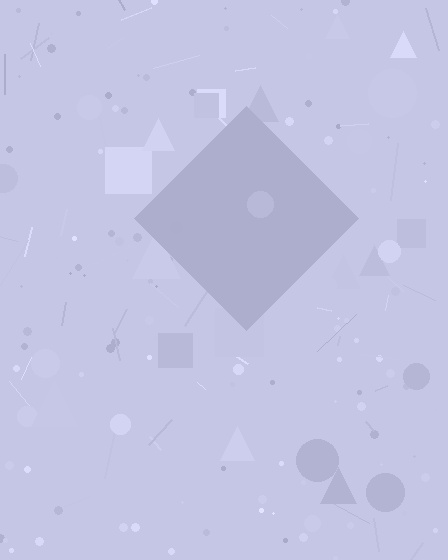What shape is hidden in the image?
A diamond is hidden in the image.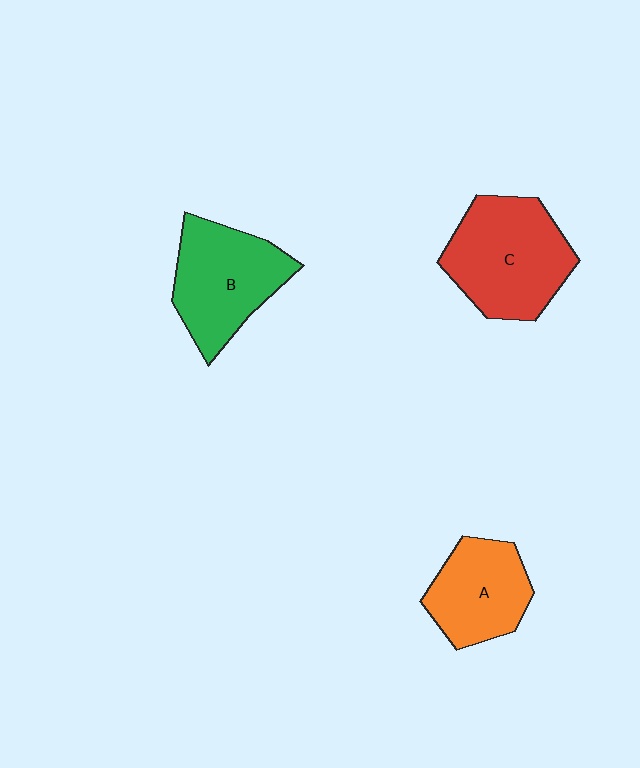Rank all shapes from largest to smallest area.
From largest to smallest: C (red), B (green), A (orange).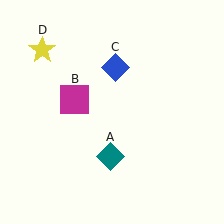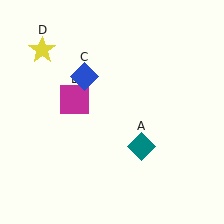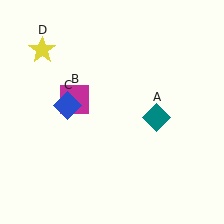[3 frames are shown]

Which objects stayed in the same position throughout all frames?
Magenta square (object B) and yellow star (object D) remained stationary.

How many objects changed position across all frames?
2 objects changed position: teal diamond (object A), blue diamond (object C).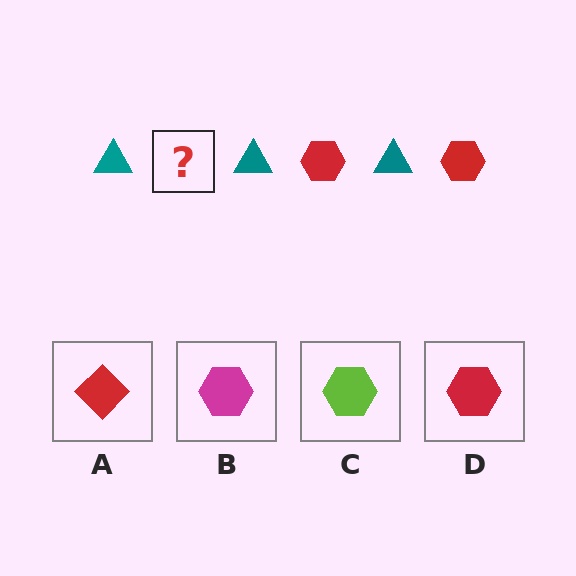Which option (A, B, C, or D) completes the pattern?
D.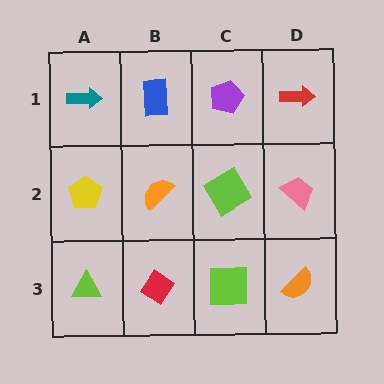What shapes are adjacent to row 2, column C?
A purple pentagon (row 1, column C), a lime square (row 3, column C), an orange semicircle (row 2, column B), a pink trapezoid (row 2, column D).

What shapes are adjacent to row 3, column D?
A pink trapezoid (row 2, column D), a lime square (row 3, column C).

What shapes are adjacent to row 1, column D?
A pink trapezoid (row 2, column D), a purple pentagon (row 1, column C).